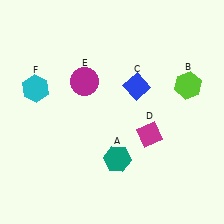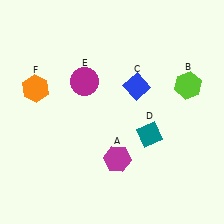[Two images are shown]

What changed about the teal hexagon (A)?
In Image 1, A is teal. In Image 2, it changed to magenta.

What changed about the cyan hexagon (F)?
In Image 1, F is cyan. In Image 2, it changed to orange.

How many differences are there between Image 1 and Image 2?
There are 3 differences between the two images.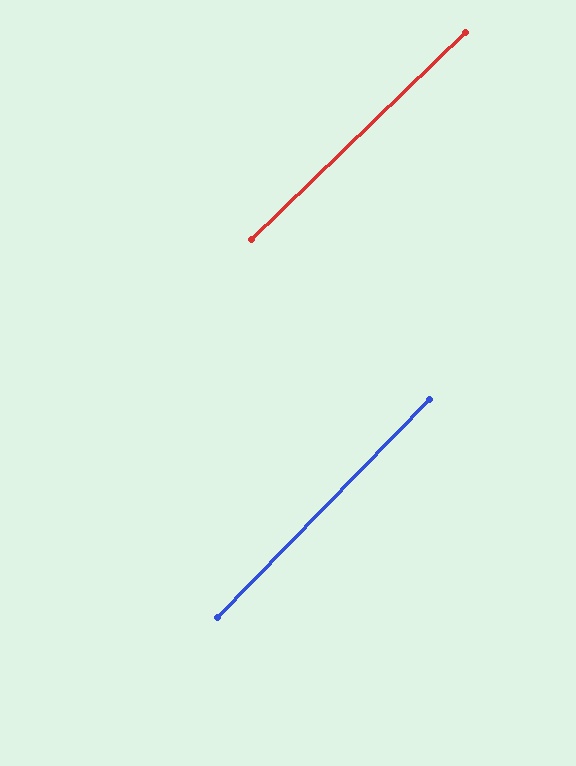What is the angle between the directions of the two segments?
Approximately 2 degrees.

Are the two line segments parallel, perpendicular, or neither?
Parallel — their directions differ by only 1.8°.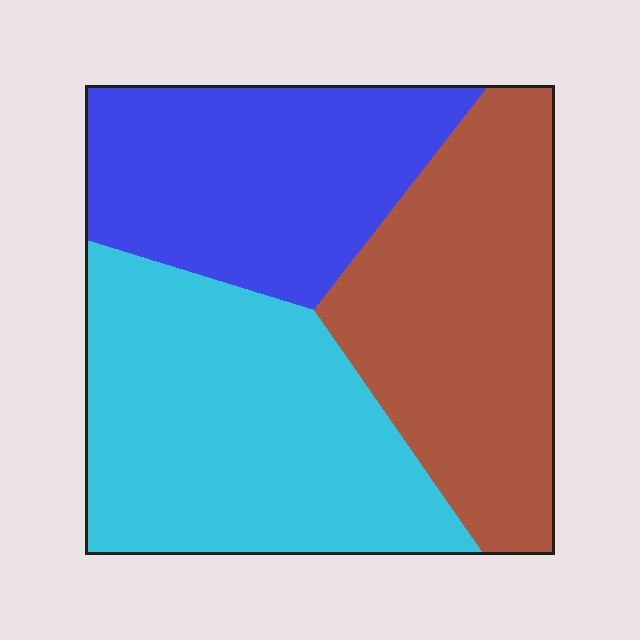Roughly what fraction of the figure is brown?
Brown takes up between a sixth and a third of the figure.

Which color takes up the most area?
Cyan, at roughly 40%.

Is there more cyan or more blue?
Cyan.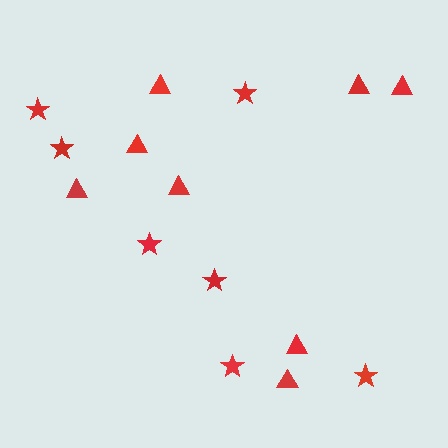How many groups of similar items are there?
There are 2 groups: one group of triangles (8) and one group of stars (7).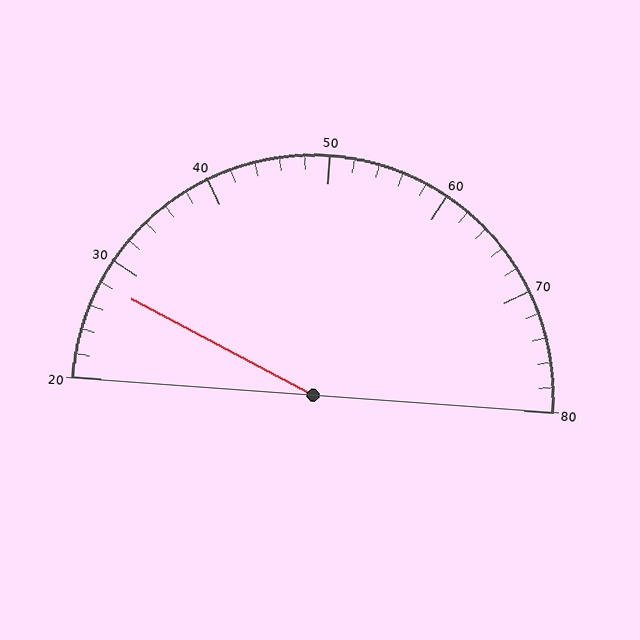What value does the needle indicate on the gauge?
The needle indicates approximately 28.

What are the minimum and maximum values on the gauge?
The gauge ranges from 20 to 80.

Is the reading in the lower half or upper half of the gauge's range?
The reading is in the lower half of the range (20 to 80).